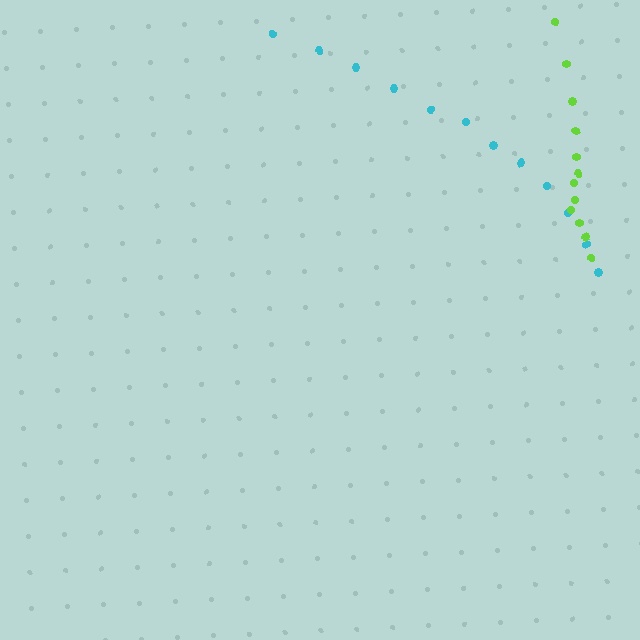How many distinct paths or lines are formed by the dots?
There are 2 distinct paths.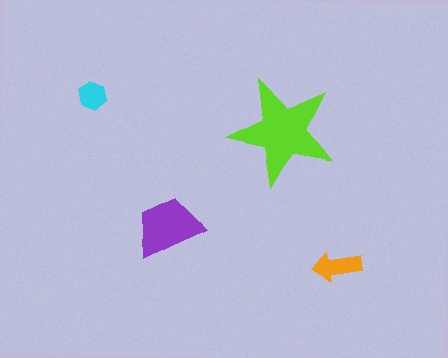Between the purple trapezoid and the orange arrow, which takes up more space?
The purple trapezoid.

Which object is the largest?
The lime star.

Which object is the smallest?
The cyan hexagon.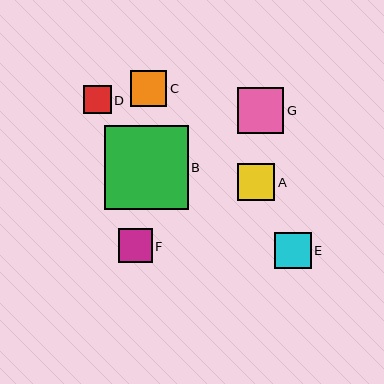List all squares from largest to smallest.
From largest to smallest: B, G, A, E, C, F, D.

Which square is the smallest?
Square D is the smallest with a size of approximately 27 pixels.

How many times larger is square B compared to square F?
Square B is approximately 2.4 times the size of square F.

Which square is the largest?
Square B is the largest with a size of approximately 83 pixels.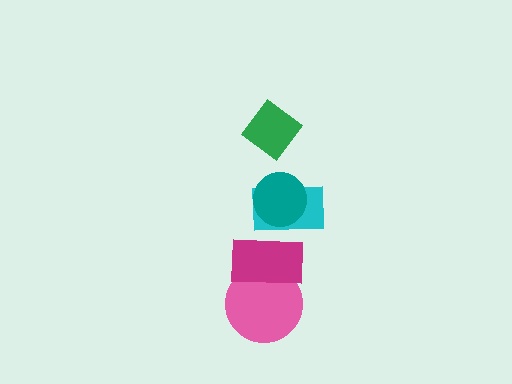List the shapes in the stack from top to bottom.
From top to bottom: the green diamond, the teal circle, the cyan rectangle, the magenta rectangle, the pink circle.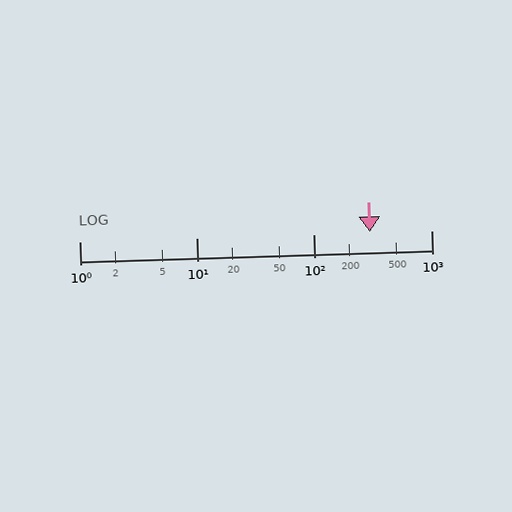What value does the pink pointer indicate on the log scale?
The pointer indicates approximately 300.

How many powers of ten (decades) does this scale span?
The scale spans 3 decades, from 1 to 1000.